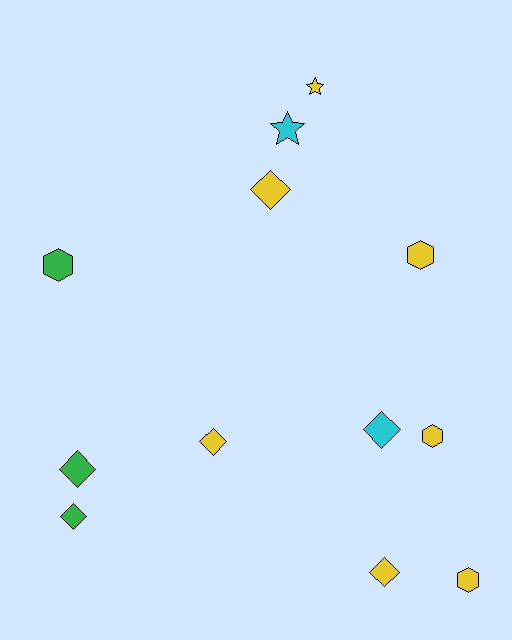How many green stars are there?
There are no green stars.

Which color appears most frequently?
Yellow, with 7 objects.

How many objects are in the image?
There are 12 objects.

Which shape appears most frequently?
Diamond, with 6 objects.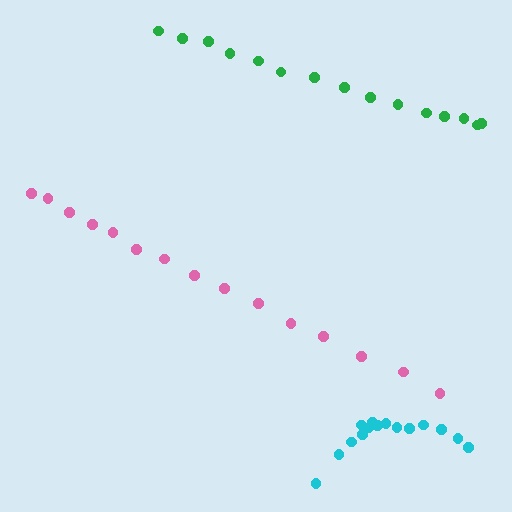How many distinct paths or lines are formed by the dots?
There are 3 distinct paths.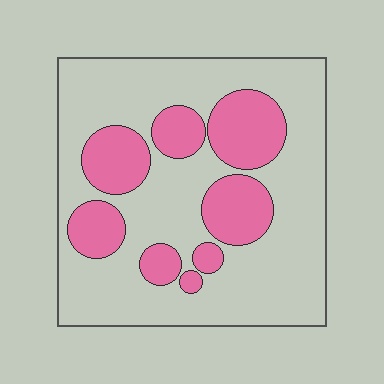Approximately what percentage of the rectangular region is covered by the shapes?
Approximately 30%.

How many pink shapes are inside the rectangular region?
8.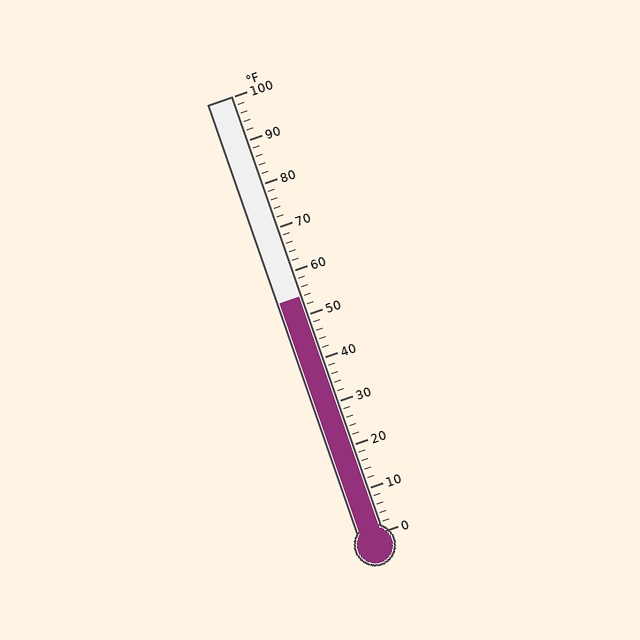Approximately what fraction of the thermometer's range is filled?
The thermometer is filled to approximately 55% of its range.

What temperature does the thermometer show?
The thermometer shows approximately 54°F.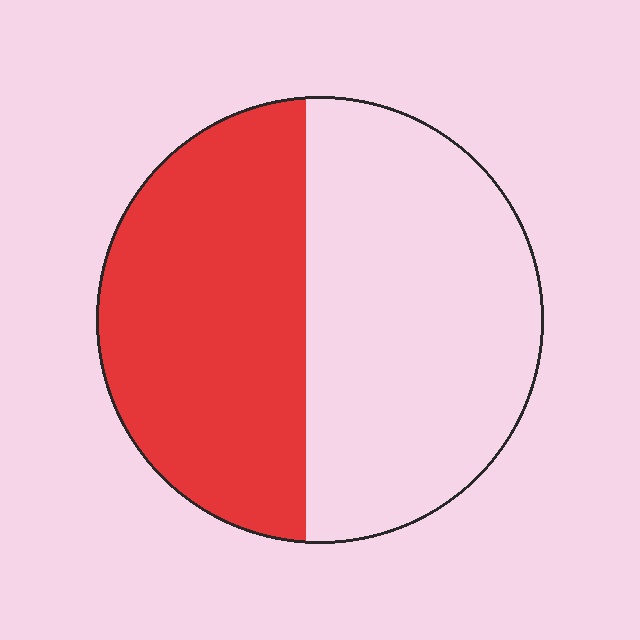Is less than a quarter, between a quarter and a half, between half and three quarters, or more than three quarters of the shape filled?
Between a quarter and a half.